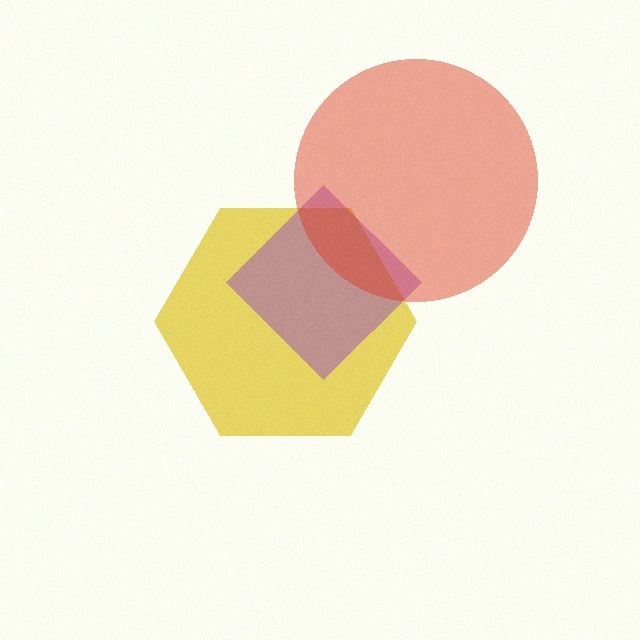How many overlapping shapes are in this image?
There are 3 overlapping shapes in the image.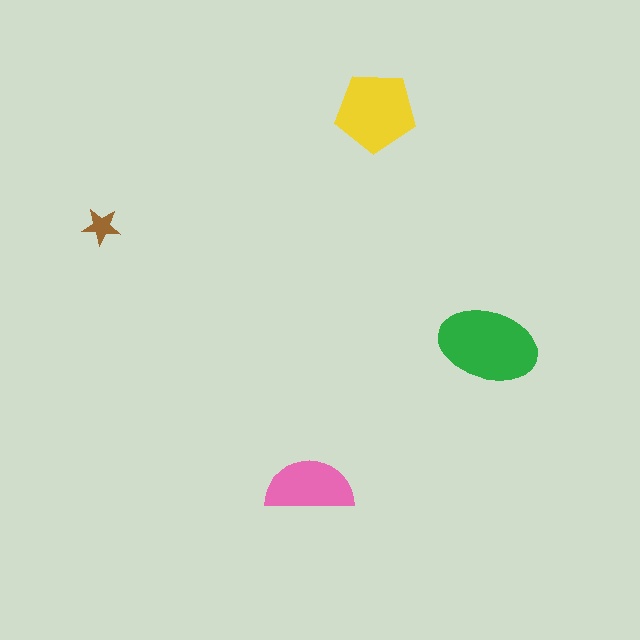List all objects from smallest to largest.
The brown star, the pink semicircle, the yellow pentagon, the green ellipse.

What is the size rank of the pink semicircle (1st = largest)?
3rd.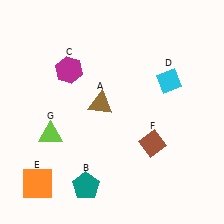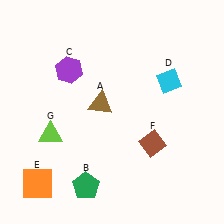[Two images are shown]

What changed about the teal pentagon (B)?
In Image 1, B is teal. In Image 2, it changed to green.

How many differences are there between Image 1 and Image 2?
There are 2 differences between the two images.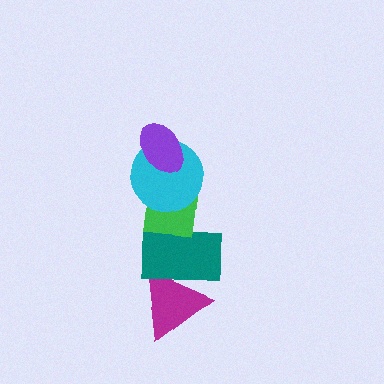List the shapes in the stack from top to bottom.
From top to bottom: the purple ellipse, the cyan circle, the green square, the teal rectangle, the magenta triangle.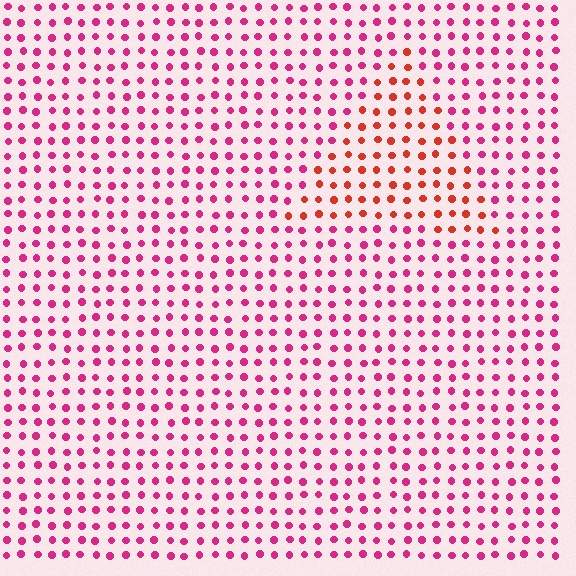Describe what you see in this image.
The image is filled with small magenta elements in a uniform arrangement. A triangle-shaped region is visible where the elements are tinted to a slightly different hue, forming a subtle color boundary.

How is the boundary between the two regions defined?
The boundary is defined purely by a slight shift in hue (about 37 degrees). Spacing, size, and orientation are identical on both sides.